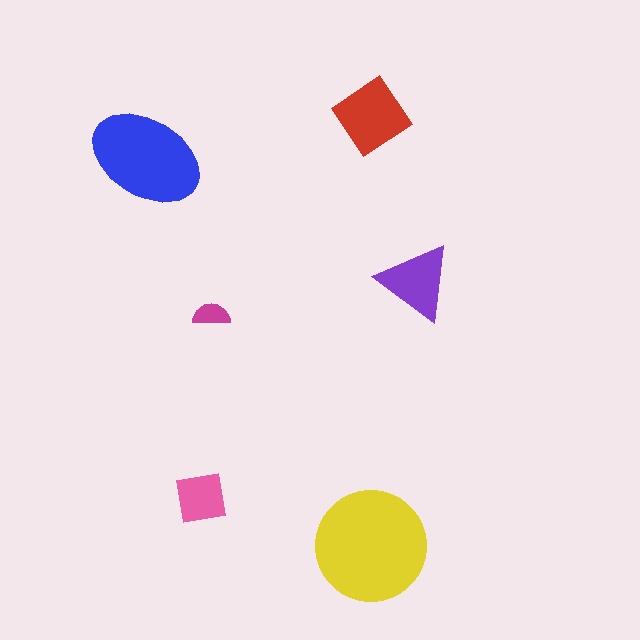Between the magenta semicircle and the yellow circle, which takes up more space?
The yellow circle.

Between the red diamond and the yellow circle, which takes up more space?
The yellow circle.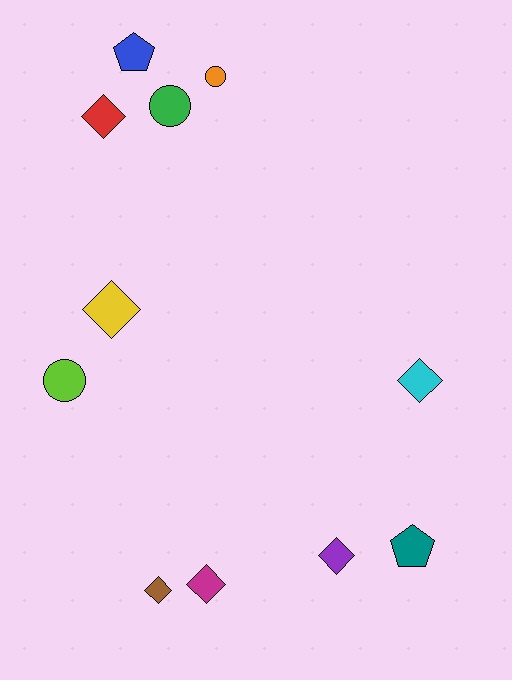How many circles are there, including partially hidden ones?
There are 3 circles.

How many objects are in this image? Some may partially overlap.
There are 11 objects.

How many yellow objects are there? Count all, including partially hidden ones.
There is 1 yellow object.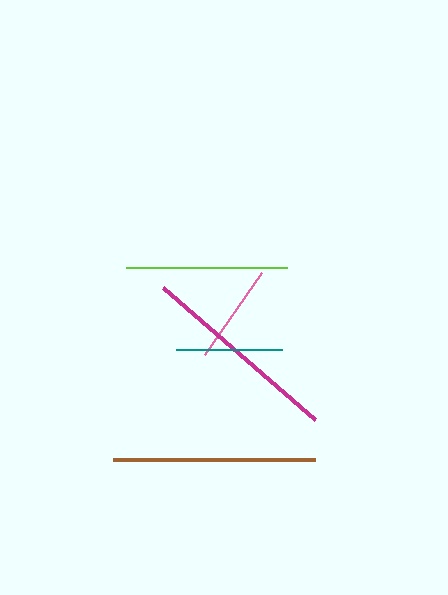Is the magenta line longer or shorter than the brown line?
The brown line is longer than the magenta line.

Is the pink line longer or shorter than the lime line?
The lime line is longer than the pink line.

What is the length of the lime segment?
The lime segment is approximately 161 pixels long.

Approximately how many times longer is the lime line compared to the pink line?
The lime line is approximately 1.6 times the length of the pink line.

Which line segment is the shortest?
The pink line is the shortest at approximately 100 pixels.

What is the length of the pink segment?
The pink segment is approximately 100 pixels long.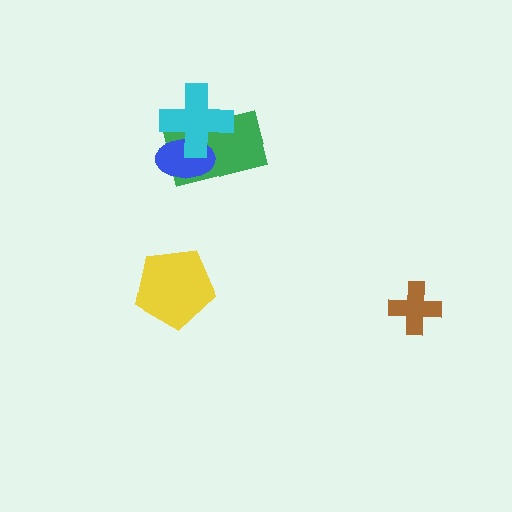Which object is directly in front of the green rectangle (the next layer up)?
The blue ellipse is directly in front of the green rectangle.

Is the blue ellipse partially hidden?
Yes, it is partially covered by another shape.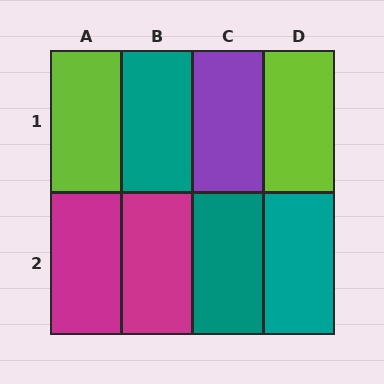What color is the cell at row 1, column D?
Lime.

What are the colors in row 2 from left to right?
Magenta, magenta, teal, teal.